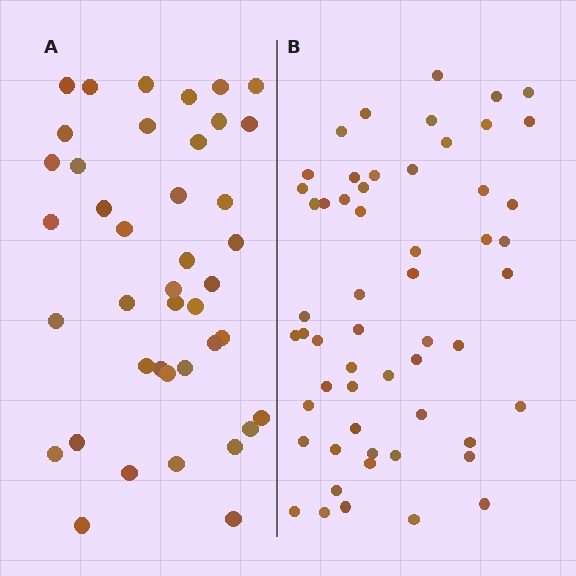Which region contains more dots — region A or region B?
Region B (the right region) has more dots.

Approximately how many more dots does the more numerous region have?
Region B has approximately 15 more dots than region A.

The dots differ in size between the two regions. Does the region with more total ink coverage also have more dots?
No. Region A has more total ink coverage because its dots are larger, but region B actually contains more individual dots. Total area can be misleading — the number of items is what matters here.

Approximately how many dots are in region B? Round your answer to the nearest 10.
About 60 dots. (The exact count is 56, which rounds to 60.)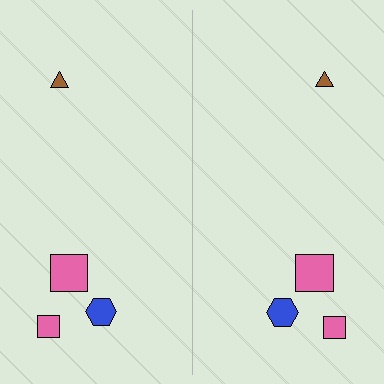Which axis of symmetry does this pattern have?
The pattern has a vertical axis of symmetry running through the center of the image.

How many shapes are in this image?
There are 8 shapes in this image.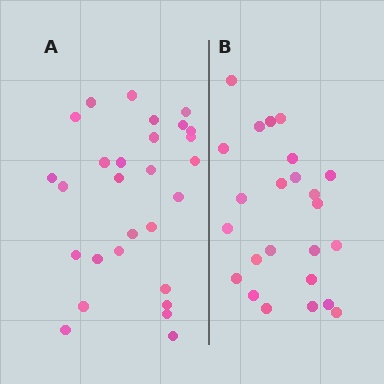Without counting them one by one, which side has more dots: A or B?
Region A (the left region) has more dots.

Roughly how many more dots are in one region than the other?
Region A has about 4 more dots than region B.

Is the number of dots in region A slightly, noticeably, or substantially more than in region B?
Region A has only slightly more — the two regions are fairly close. The ratio is roughly 1.2 to 1.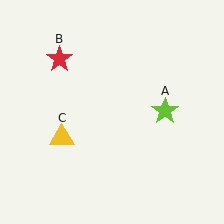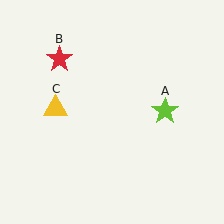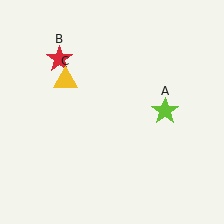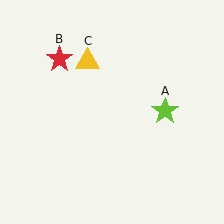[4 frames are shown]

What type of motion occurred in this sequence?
The yellow triangle (object C) rotated clockwise around the center of the scene.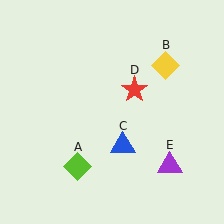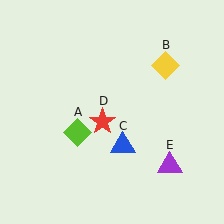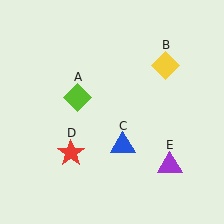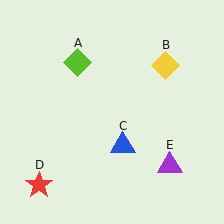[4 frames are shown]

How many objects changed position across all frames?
2 objects changed position: lime diamond (object A), red star (object D).